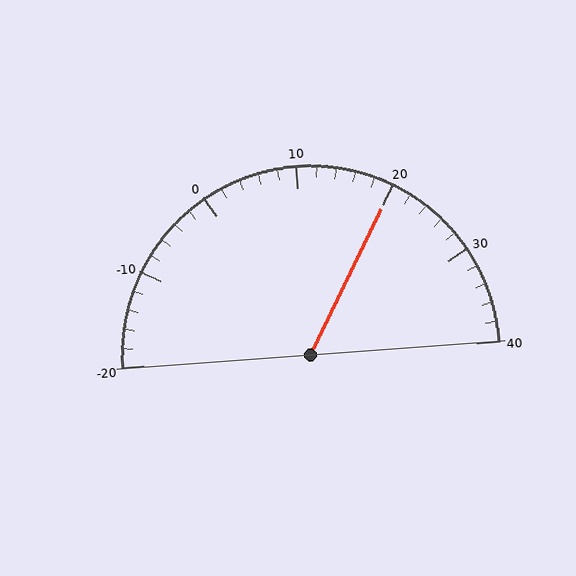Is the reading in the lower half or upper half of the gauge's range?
The reading is in the upper half of the range (-20 to 40).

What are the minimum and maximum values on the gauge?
The gauge ranges from -20 to 40.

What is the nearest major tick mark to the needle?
The nearest major tick mark is 20.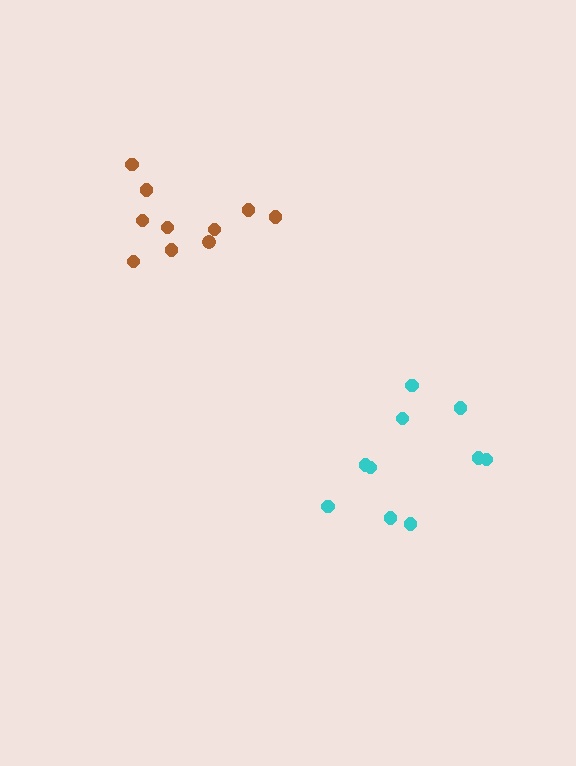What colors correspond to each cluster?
The clusters are colored: brown, cyan.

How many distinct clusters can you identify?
There are 2 distinct clusters.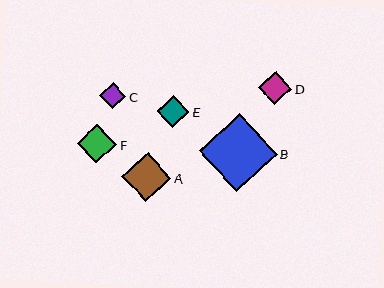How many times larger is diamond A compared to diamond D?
Diamond A is approximately 1.5 times the size of diamond D.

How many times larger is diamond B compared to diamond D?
Diamond B is approximately 2.3 times the size of diamond D.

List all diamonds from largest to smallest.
From largest to smallest: B, A, F, D, E, C.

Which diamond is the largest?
Diamond B is the largest with a size of approximately 78 pixels.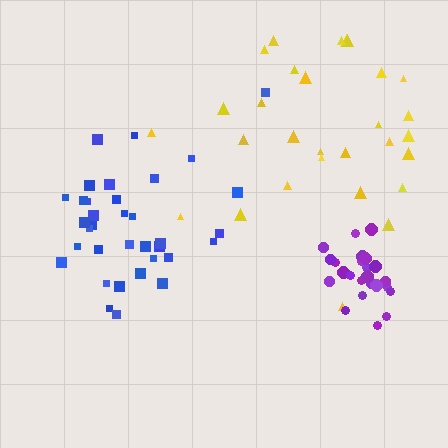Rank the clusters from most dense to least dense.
purple, blue, yellow.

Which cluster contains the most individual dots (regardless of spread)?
Blue (35).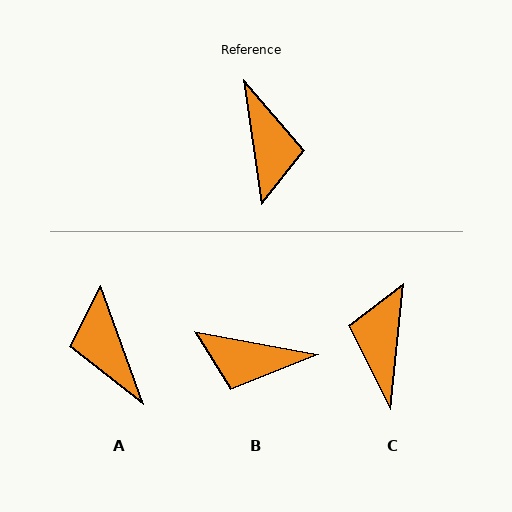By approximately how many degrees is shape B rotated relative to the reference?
Approximately 109 degrees clockwise.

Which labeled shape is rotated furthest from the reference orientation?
A, about 168 degrees away.